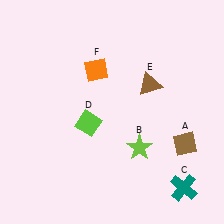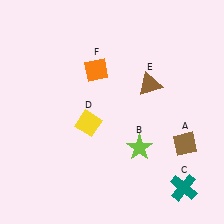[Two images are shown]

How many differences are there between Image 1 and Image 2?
There is 1 difference between the two images.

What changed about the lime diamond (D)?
In Image 1, D is lime. In Image 2, it changed to yellow.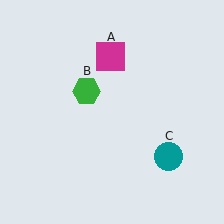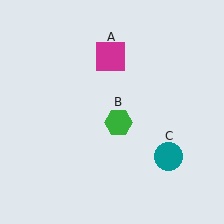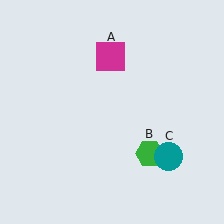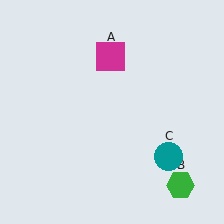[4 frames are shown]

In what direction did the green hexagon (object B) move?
The green hexagon (object B) moved down and to the right.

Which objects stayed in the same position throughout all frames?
Magenta square (object A) and teal circle (object C) remained stationary.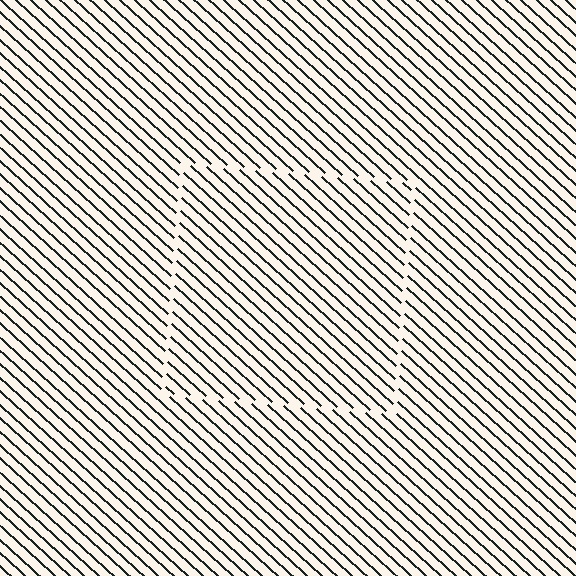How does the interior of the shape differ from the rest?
The interior of the shape contains the same grating, shifted by half a period — the contour is defined by the phase discontinuity where line-ends from the inner and outer gratings abut.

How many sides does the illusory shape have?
4 sides — the line-ends trace a square.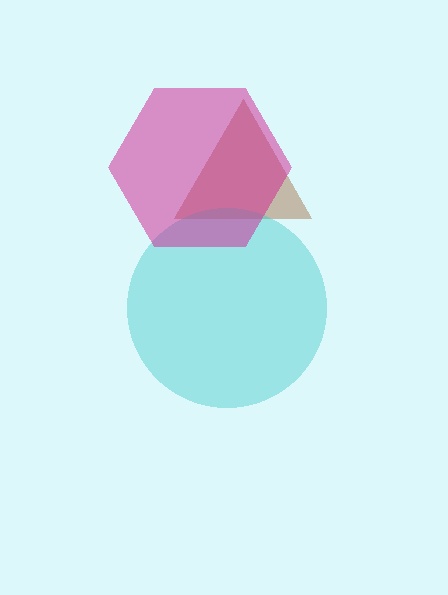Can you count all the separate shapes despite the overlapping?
Yes, there are 3 separate shapes.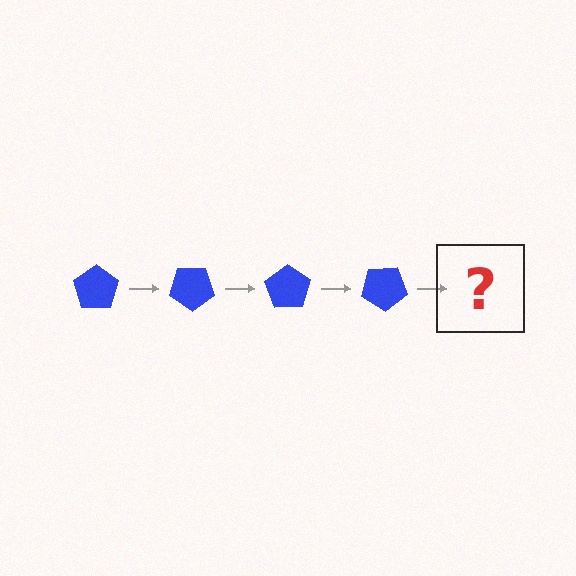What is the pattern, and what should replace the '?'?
The pattern is that the pentagon rotates 35 degrees each step. The '?' should be a blue pentagon rotated 140 degrees.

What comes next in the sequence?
The next element should be a blue pentagon rotated 140 degrees.